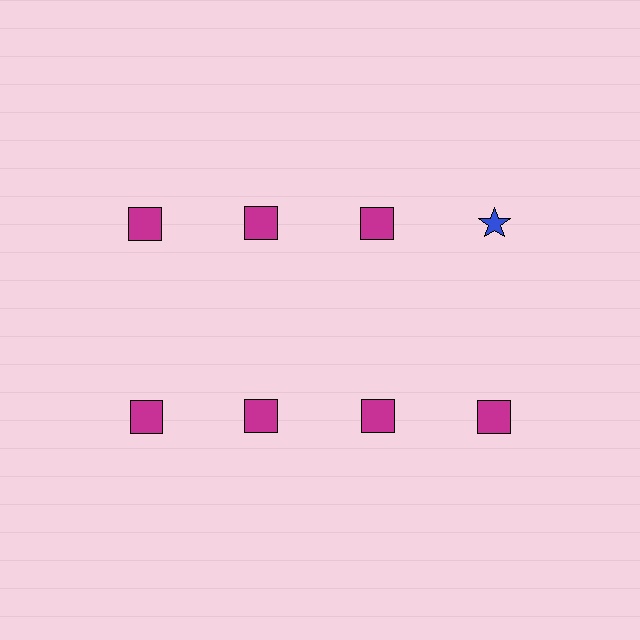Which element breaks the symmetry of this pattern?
The blue star in the top row, second from right column breaks the symmetry. All other shapes are magenta squares.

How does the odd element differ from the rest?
It differs in both color (blue instead of magenta) and shape (star instead of square).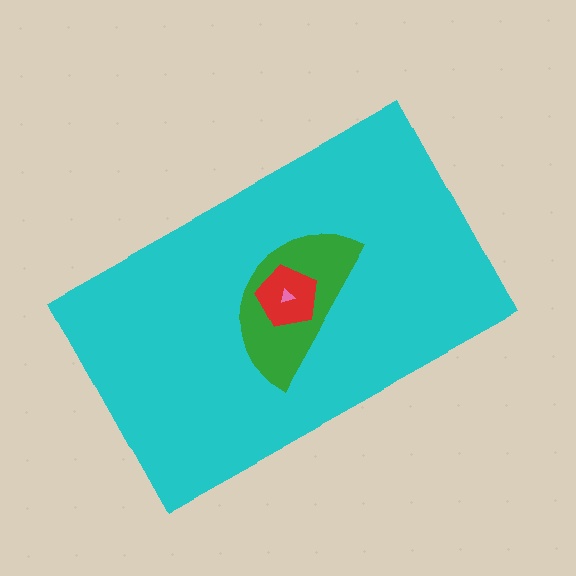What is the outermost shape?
The cyan rectangle.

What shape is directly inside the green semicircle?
The red pentagon.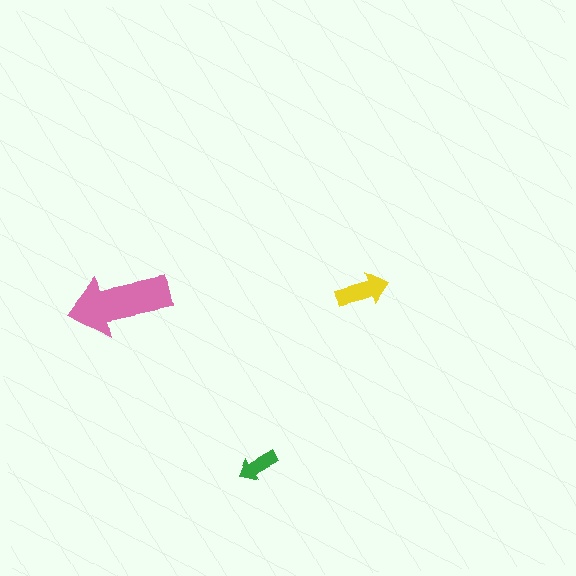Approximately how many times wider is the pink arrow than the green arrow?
About 2.5 times wider.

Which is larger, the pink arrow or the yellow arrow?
The pink one.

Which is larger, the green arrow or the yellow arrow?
The yellow one.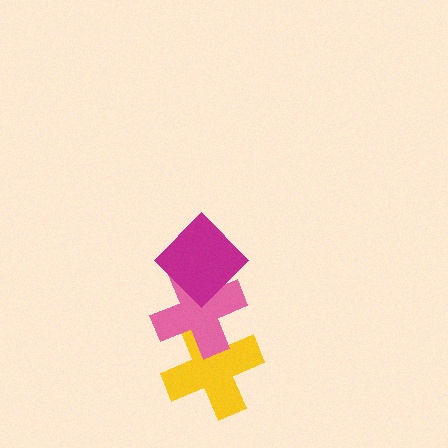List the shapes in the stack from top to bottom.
From top to bottom: the magenta diamond, the pink cross, the yellow cross.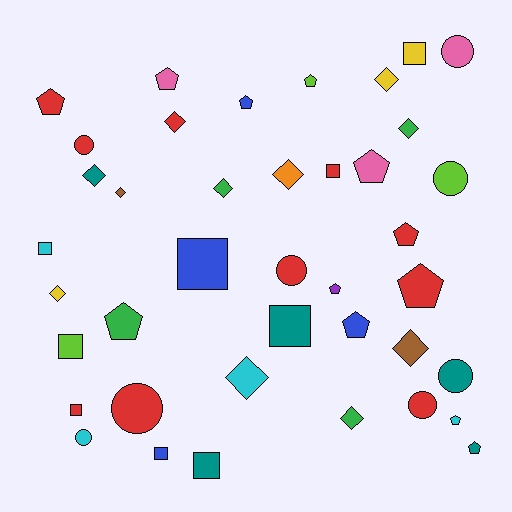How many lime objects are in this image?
There are 3 lime objects.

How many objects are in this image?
There are 40 objects.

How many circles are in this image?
There are 8 circles.